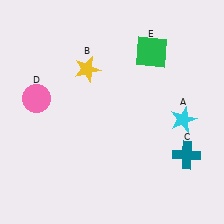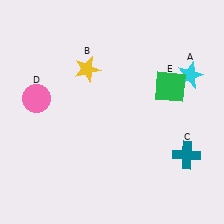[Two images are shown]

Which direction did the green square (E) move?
The green square (E) moved down.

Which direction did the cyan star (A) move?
The cyan star (A) moved up.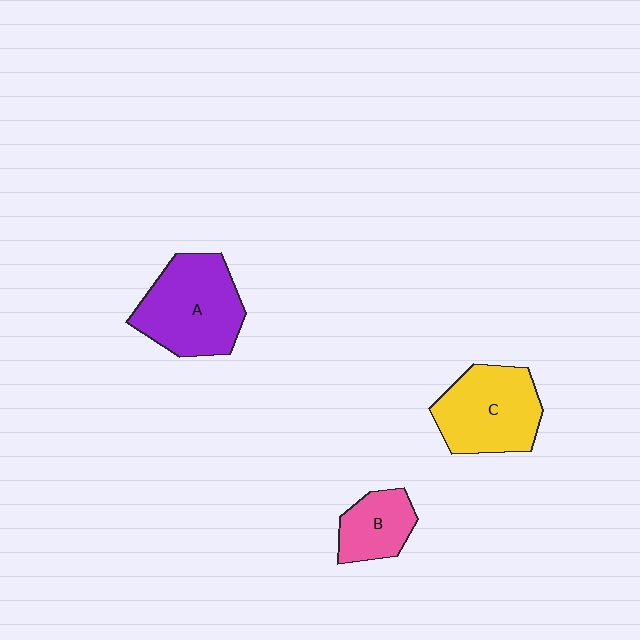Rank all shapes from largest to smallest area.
From largest to smallest: A (purple), C (yellow), B (pink).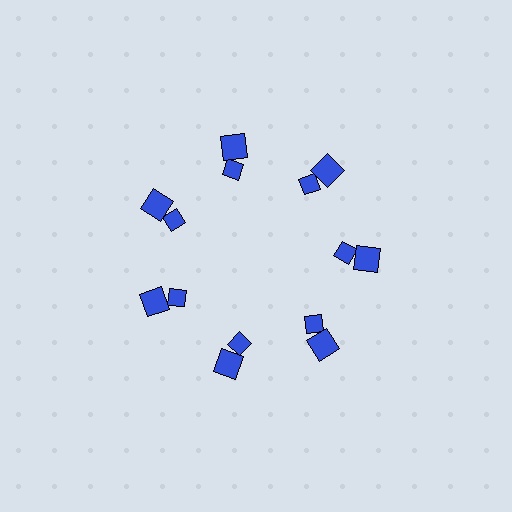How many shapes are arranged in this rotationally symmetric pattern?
There are 14 shapes, arranged in 7 groups of 2.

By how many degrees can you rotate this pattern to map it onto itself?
The pattern maps onto itself every 51 degrees of rotation.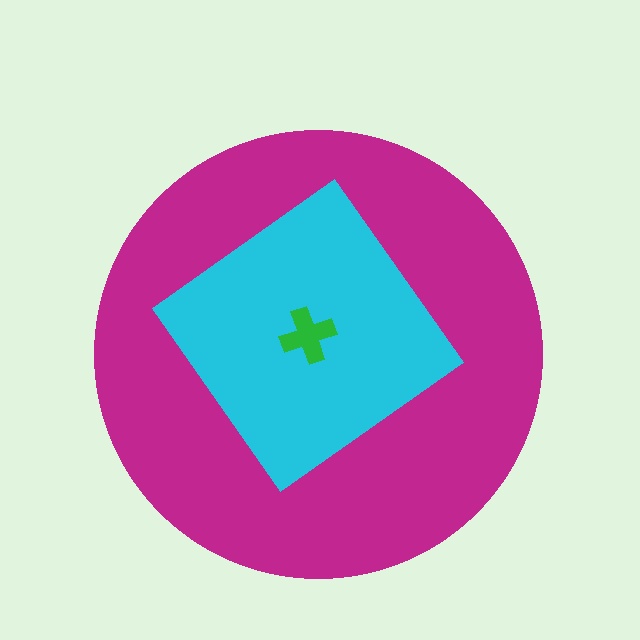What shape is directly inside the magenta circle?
The cyan diamond.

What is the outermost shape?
The magenta circle.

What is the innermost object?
The green cross.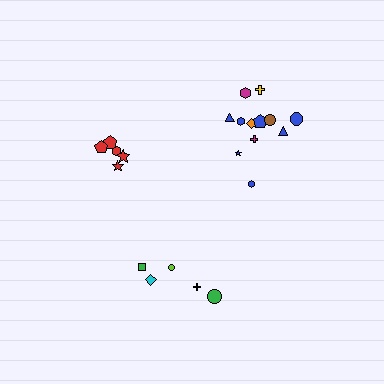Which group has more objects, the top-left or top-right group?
The top-right group.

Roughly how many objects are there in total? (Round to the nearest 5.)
Roughly 20 objects in total.